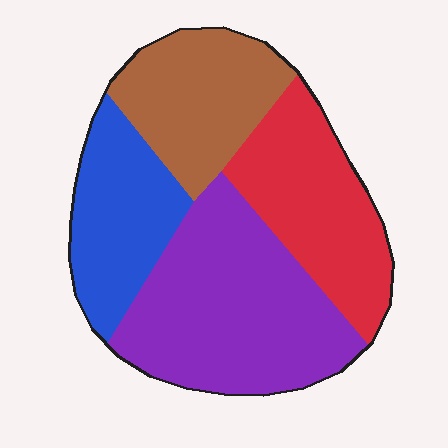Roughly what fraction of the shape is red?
Red covers around 25% of the shape.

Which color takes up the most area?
Purple, at roughly 35%.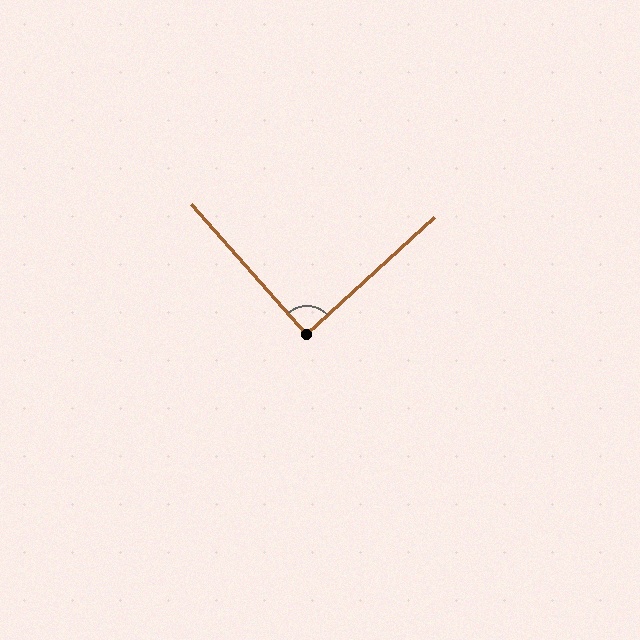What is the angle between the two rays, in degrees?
Approximately 89 degrees.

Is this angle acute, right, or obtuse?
It is approximately a right angle.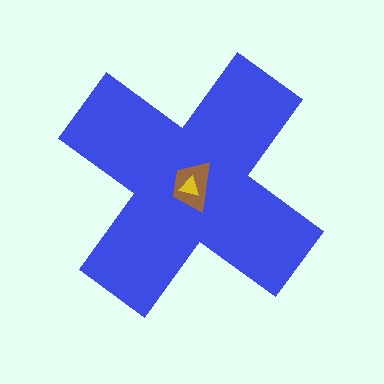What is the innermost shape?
The yellow triangle.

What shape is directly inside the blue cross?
The brown trapezoid.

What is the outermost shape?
The blue cross.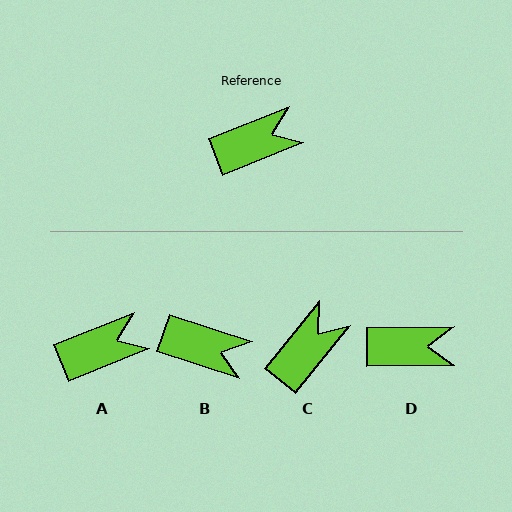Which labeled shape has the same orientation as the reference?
A.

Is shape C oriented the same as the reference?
No, it is off by about 29 degrees.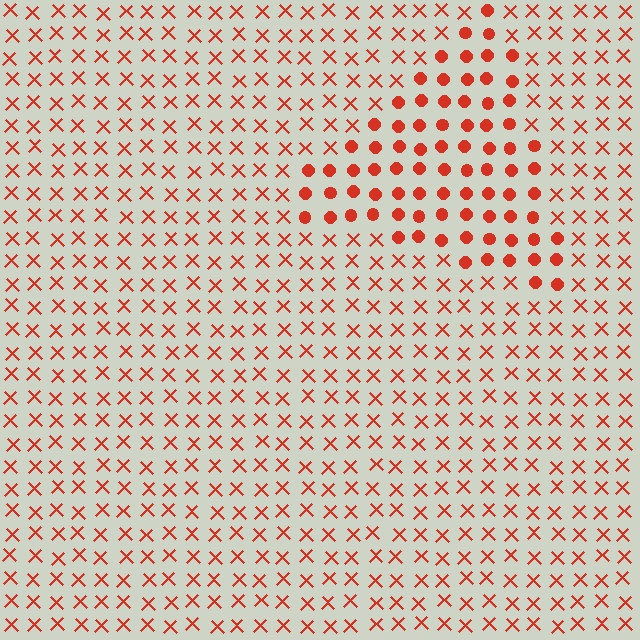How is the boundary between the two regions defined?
The boundary is defined by a change in element shape: circles inside vs. X marks outside. All elements share the same color and spacing.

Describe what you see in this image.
The image is filled with small red elements arranged in a uniform grid. A triangle-shaped region contains circles, while the surrounding area contains X marks. The boundary is defined purely by the change in element shape.